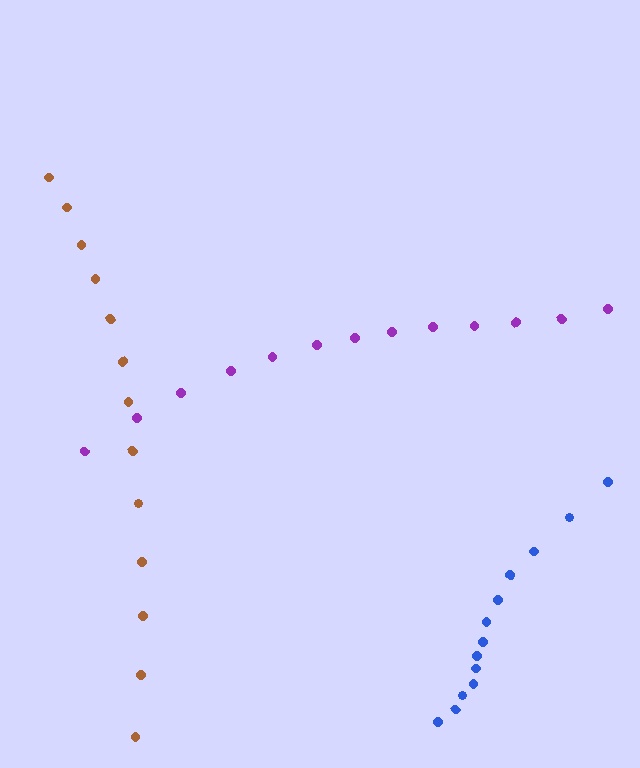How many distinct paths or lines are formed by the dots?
There are 3 distinct paths.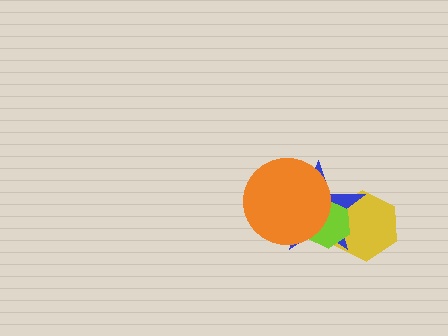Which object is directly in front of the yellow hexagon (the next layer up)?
The blue star is directly in front of the yellow hexagon.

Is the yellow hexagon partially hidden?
Yes, it is partially covered by another shape.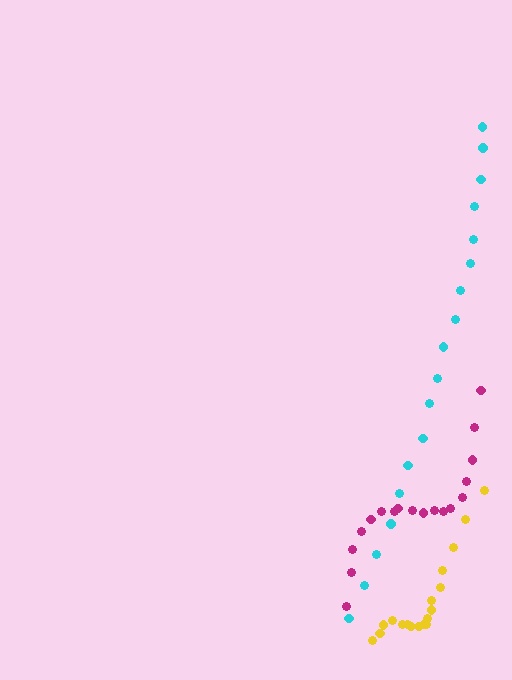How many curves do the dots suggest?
There are 3 distinct paths.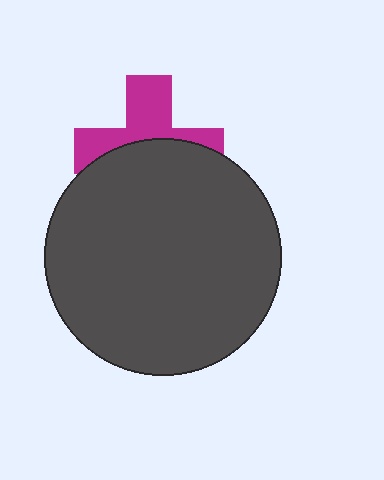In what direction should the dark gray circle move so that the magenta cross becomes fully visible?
The dark gray circle should move down. That is the shortest direction to clear the overlap and leave the magenta cross fully visible.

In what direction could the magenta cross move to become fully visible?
The magenta cross could move up. That would shift it out from behind the dark gray circle entirely.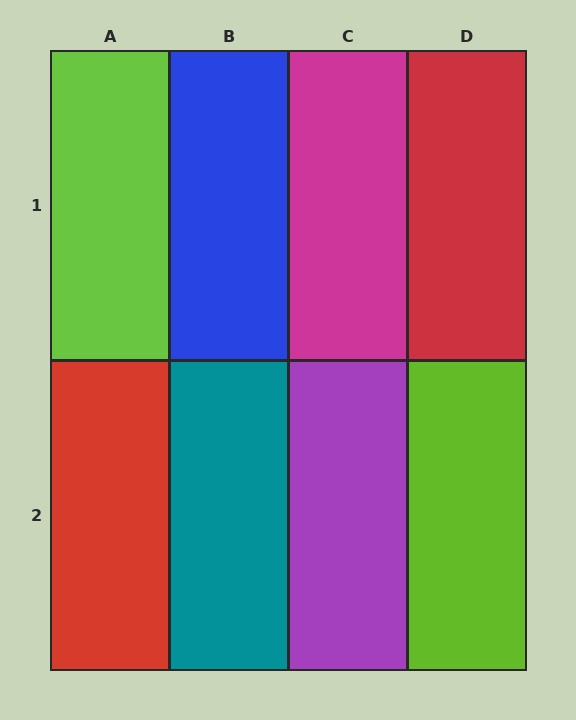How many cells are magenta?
1 cell is magenta.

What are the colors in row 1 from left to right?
Lime, blue, magenta, red.